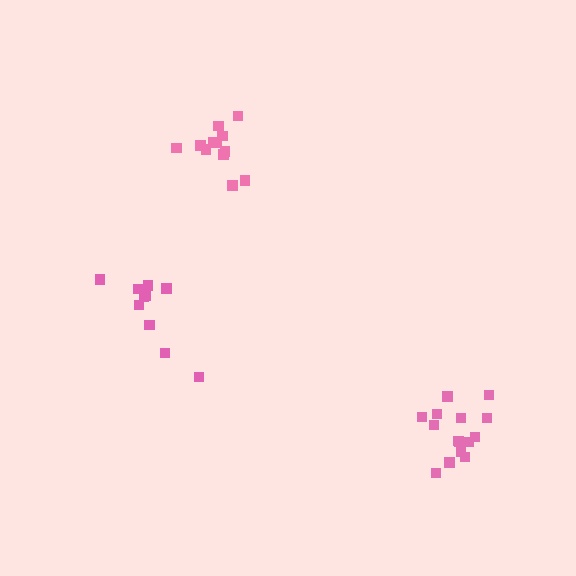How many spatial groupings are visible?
There are 3 spatial groupings.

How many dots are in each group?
Group 1: 12 dots, Group 2: 15 dots, Group 3: 10 dots (37 total).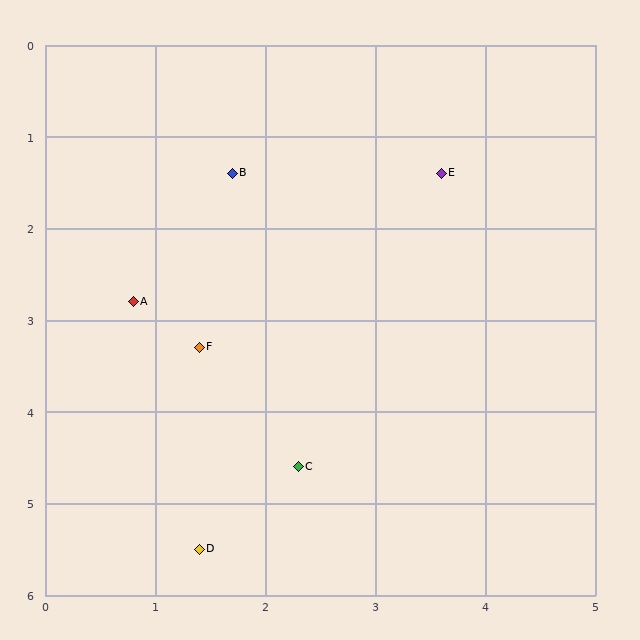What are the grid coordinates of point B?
Point B is at approximately (1.7, 1.4).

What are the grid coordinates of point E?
Point E is at approximately (3.6, 1.4).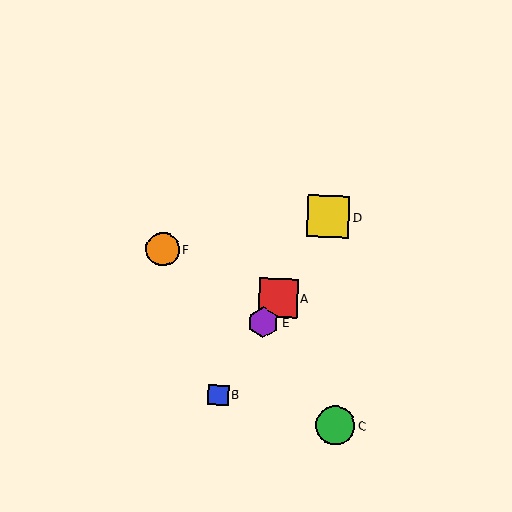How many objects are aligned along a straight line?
4 objects (A, B, D, E) are aligned along a straight line.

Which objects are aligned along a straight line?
Objects A, B, D, E are aligned along a straight line.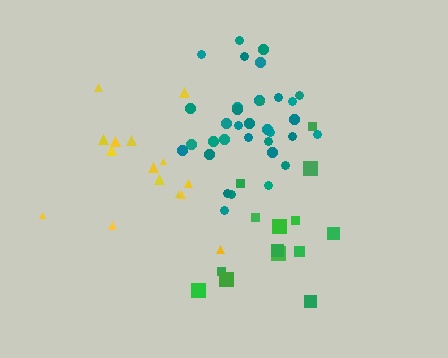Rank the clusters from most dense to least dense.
teal, yellow, green.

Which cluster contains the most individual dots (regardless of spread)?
Teal (34).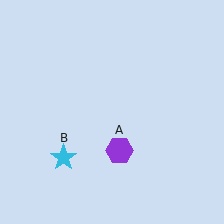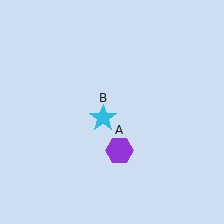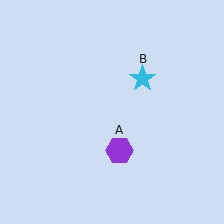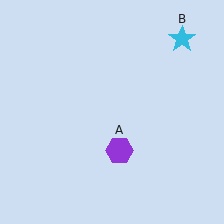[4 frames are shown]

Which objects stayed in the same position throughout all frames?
Purple hexagon (object A) remained stationary.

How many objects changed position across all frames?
1 object changed position: cyan star (object B).